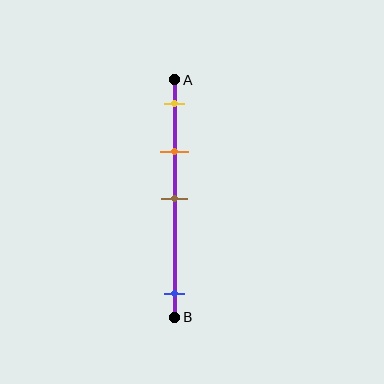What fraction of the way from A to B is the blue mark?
The blue mark is approximately 90% (0.9) of the way from A to B.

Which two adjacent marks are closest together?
The yellow and orange marks are the closest adjacent pair.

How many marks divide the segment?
There are 4 marks dividing the segment.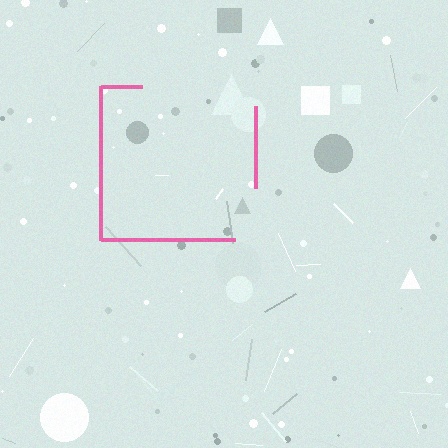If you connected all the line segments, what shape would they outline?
They would outline a square.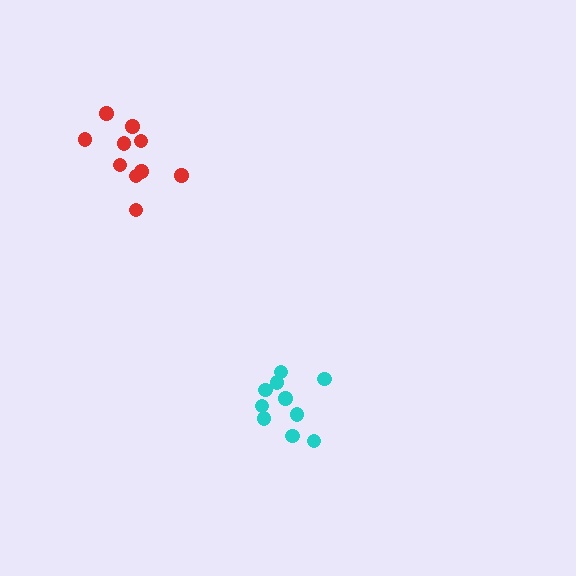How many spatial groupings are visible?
There are 2 spatial groupings.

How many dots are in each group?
Group 1: 10 dots, Group 2: 10 dots (20 total).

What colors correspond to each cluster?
The clusters are colored: red, cyan.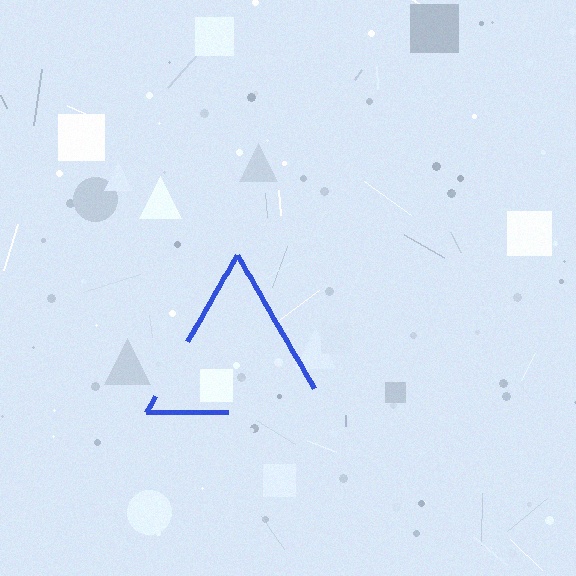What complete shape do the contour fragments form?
The contour fragments form a triangle.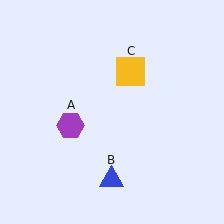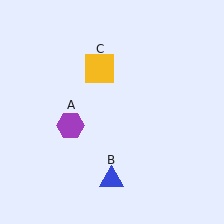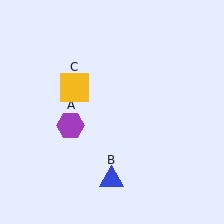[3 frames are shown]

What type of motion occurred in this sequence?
The yellow square (object C) rotated counterclockwise around the center of the scene.